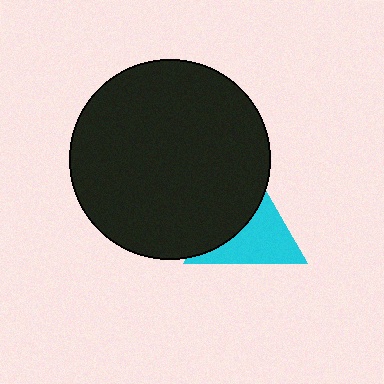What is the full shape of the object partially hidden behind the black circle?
The partially hidden object is a cyan triangle.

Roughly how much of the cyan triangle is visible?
About half of it is visible (roughly 53%).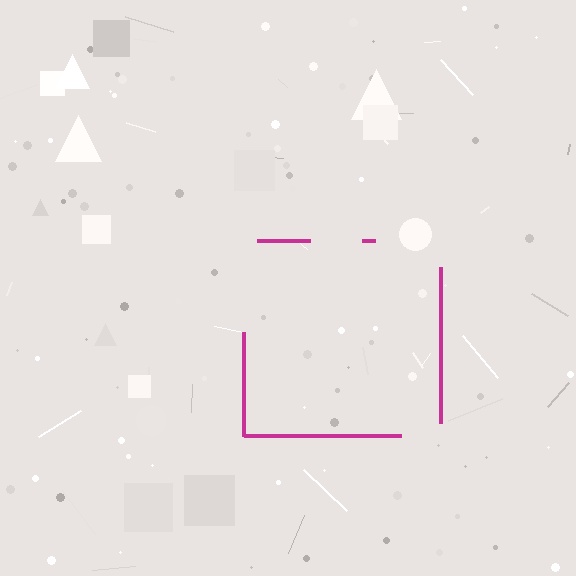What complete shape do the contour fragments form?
The contour fragments form a square.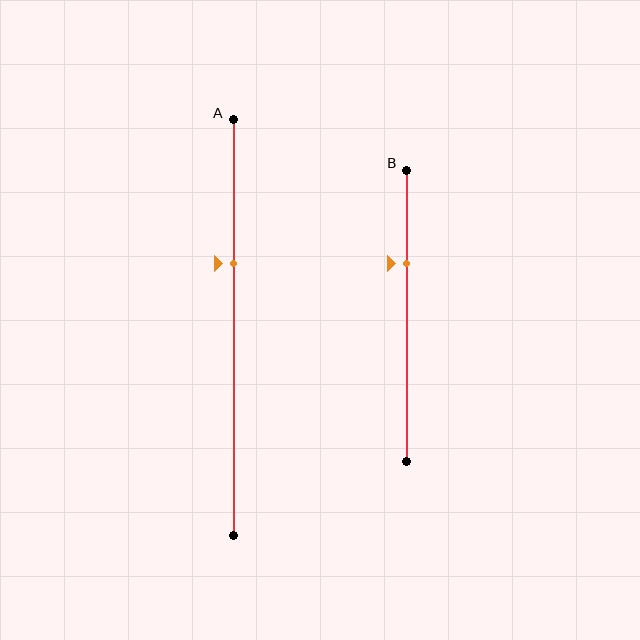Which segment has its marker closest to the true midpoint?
Segment A has its marker closest to the true midpoint.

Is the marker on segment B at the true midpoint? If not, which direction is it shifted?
No, the marker on segment B is shifted upward by about 18% of the segment length.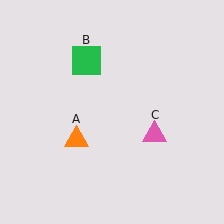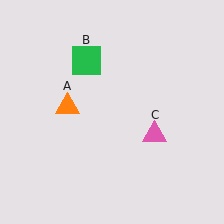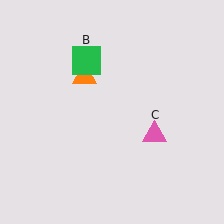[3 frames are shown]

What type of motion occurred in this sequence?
The orange triangle (object A) rotated clockwise around the center of the scene.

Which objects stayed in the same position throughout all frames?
Green square (object B) and pink triangle (object C) remained stationary.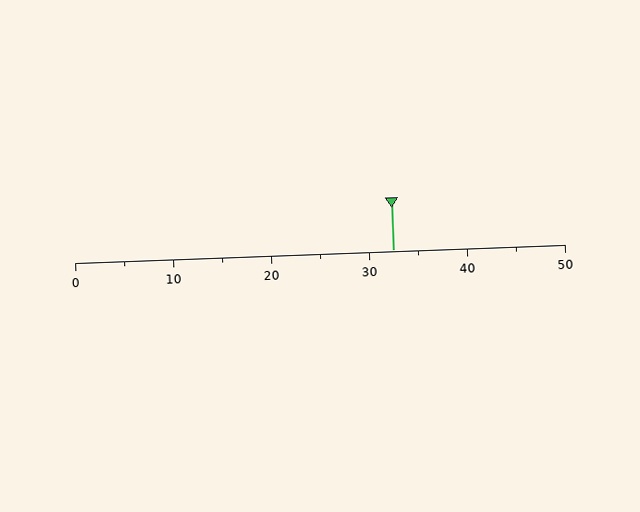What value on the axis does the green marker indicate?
The marker indicates approximately 32.5.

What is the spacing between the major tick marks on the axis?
The major ticks are spaced 10 apart.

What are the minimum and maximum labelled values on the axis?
The axis runs from 0 to 50.